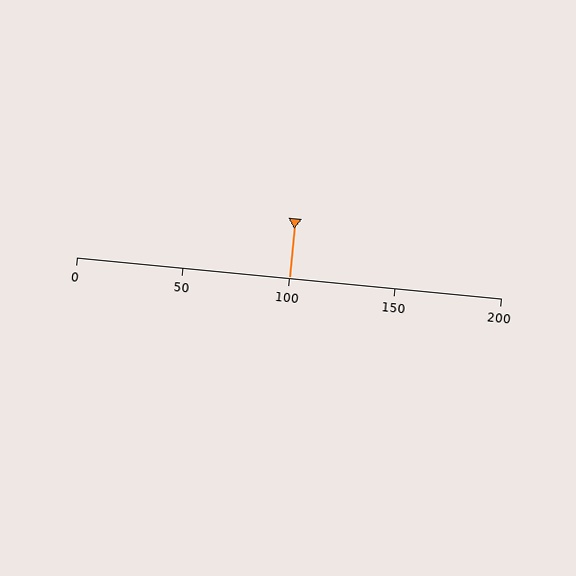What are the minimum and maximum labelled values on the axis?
The axis runs from 0 to 200.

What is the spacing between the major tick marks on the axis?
The major ticks are spaced 50 apart.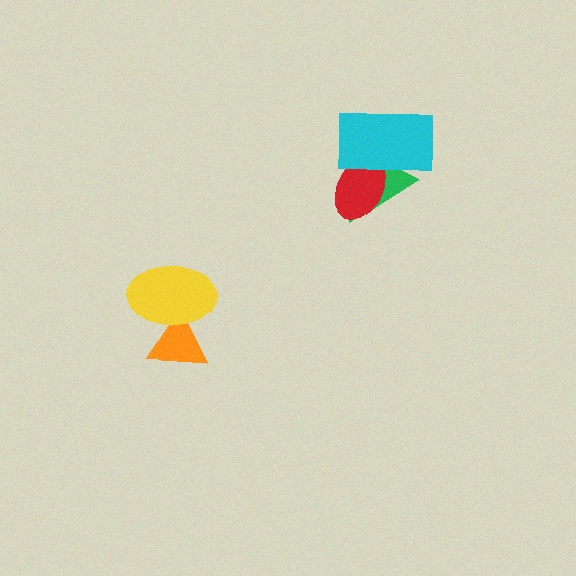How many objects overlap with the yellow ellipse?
1 object overlaps with the yellow ellipse.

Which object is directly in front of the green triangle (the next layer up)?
The red ellipse is directly in front of the green triangle.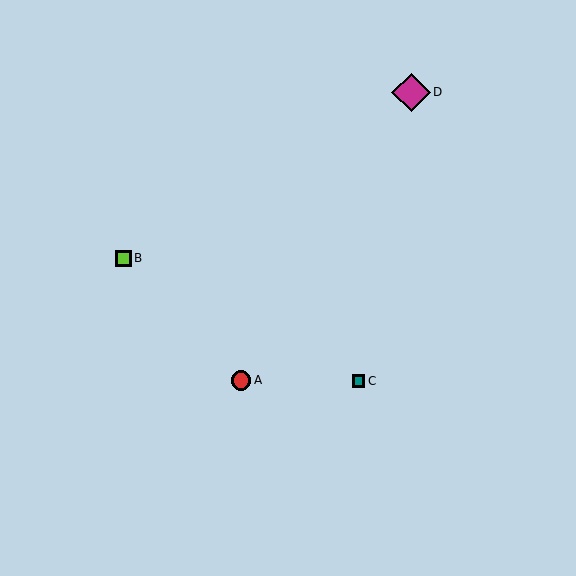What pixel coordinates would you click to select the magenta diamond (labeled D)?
Click at (411, 92) to select the magenta diamond D.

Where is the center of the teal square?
The center of the teal square is at (359, 381).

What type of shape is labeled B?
Shape B is a lime square.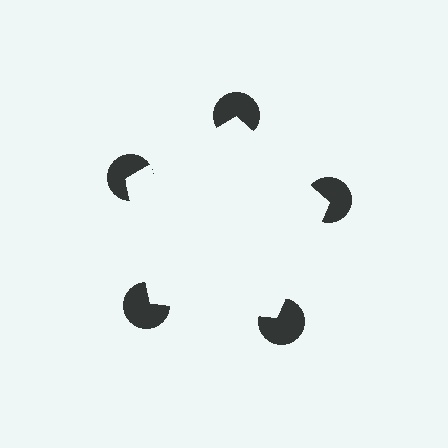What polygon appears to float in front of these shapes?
An illusory pentagon — its edges are inferred from the aligned wedge cuts in the pac-man discs, not physically drawn.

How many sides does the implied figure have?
5 sides.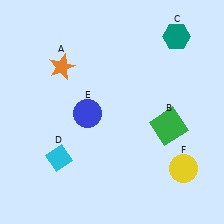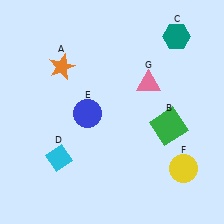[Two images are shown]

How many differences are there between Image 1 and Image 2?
There is 1 difference between the two images.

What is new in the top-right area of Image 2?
A pink triangle (G) was added in the top-right area of Image 2.